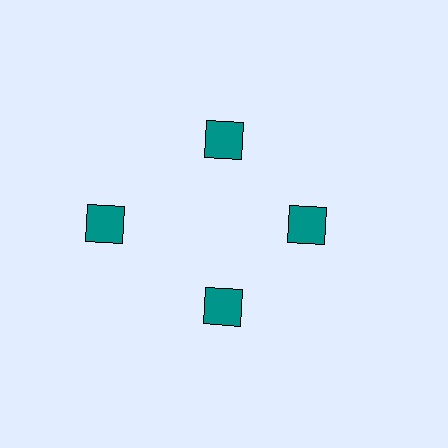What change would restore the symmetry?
The symmetry would be restored by moving it inward, back onto the ring so that all 4 squares sit at equal angles and equal distance from the center.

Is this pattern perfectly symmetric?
No. The 4 teal squares are arranged in a ring, but one element near the 9 o'clock position is pushed outward from the center, breaking the 4-fold rotational symmetry.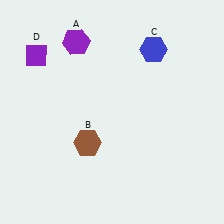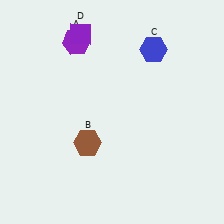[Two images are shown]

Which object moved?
The purple diamond (D) moved right.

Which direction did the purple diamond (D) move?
The purple diamond (D) moved right.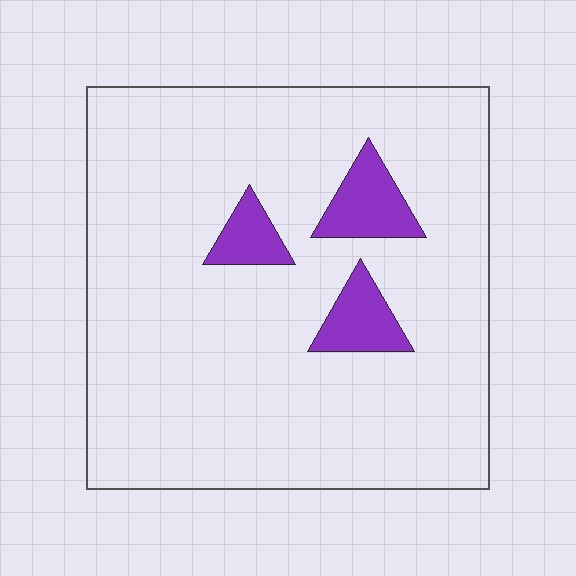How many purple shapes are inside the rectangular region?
3.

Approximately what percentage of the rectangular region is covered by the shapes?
Approximately 10%.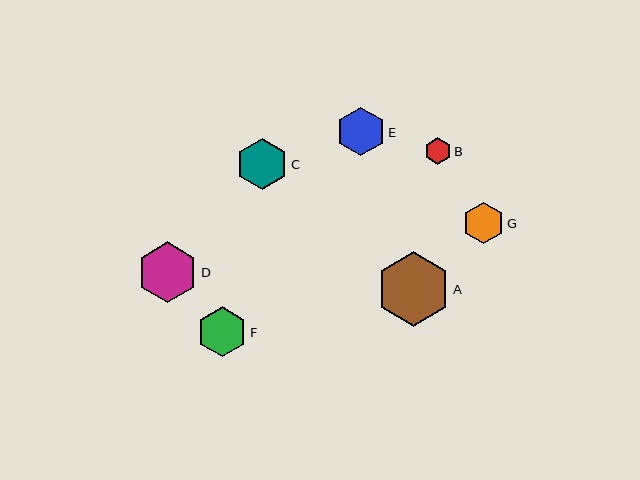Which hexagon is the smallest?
Hexagon B is the smallest with a size of approximately 26 pixels.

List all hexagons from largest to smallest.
From largest to smallest: A, D, C, F, E, G, B.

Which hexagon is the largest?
Hexagon A is the largest with a size of approximately 74 pixels.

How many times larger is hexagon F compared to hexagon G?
Hexagon F is approximately 1.2 times the size of hexagon G.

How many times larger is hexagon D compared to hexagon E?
Hexagon D is approximately 1.2 times the size of hexagon E.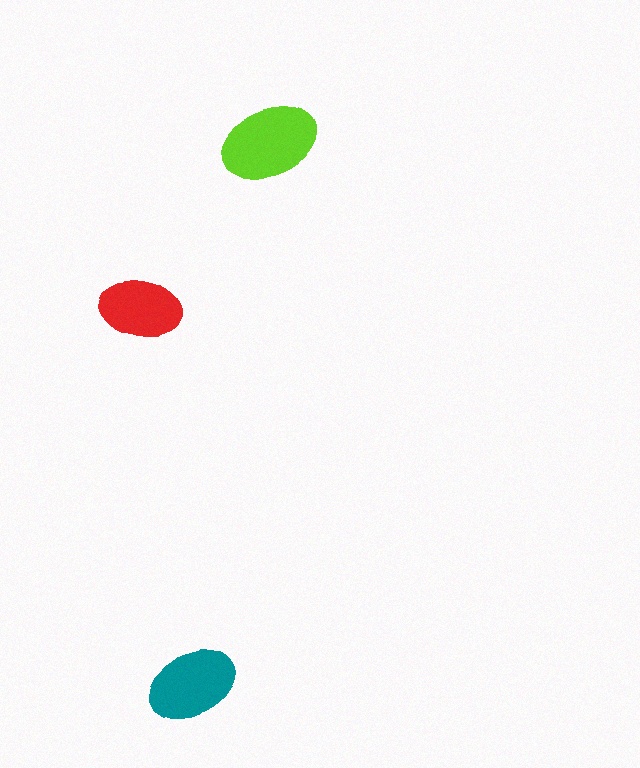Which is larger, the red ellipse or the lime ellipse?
The lime one.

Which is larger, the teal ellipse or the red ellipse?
The teal one.